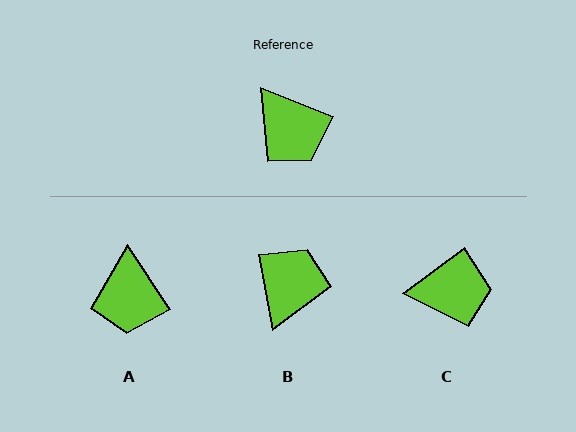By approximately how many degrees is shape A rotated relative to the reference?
Approximately 36 degrees clockwise.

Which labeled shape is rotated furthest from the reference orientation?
B, about 121 degrees away.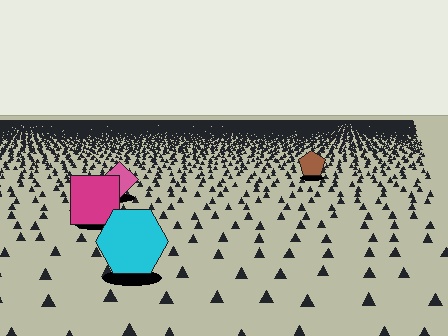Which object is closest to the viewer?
The cyan hexagon is closest. The texture marks near it are larger and more spread out.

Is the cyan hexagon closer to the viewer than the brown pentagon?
Yes. The cyan hexagon is closer — you can tell from the texture gradient: the ground texture is coarser near it.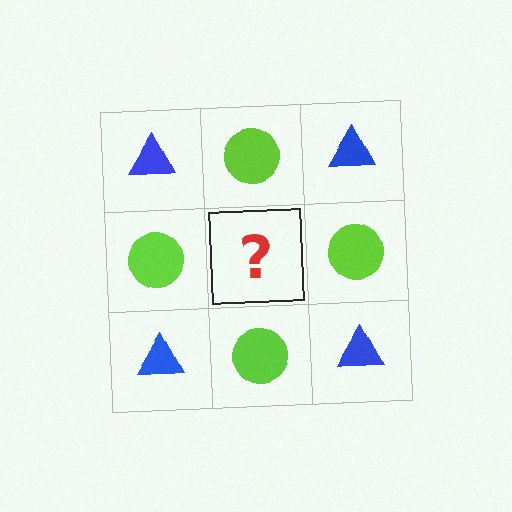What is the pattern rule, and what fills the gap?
The rule is that it alternates blue triangle and lime circle in a checkerboard pattern. The gap should be filled with a blue triangle.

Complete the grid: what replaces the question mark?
The question mark should be replaced with a blue triangle.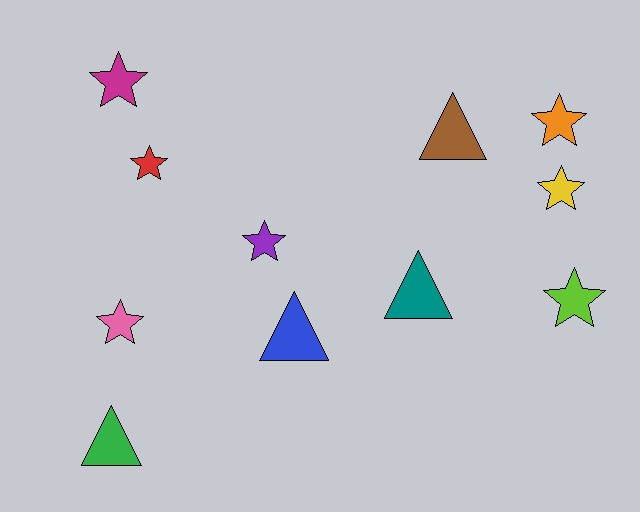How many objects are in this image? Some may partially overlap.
There are 11 objects.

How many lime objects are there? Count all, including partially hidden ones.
There is 1 lime object.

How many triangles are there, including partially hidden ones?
There are 4 triangles.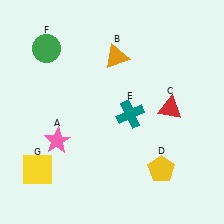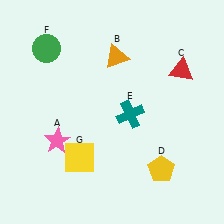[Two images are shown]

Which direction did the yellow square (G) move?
The yellow square (G) moved right.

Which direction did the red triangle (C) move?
The red triangle (C) moved up.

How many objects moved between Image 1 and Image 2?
2 objects moved between the two images.